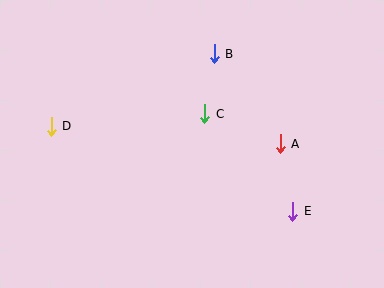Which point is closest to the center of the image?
Point C at (205, 114) is closest to the center.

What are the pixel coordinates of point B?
Point B is at (214, 54).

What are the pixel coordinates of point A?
Point A is at (280, 144).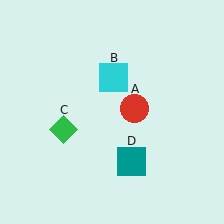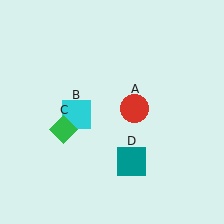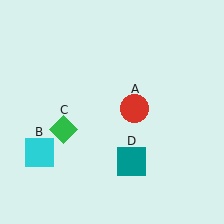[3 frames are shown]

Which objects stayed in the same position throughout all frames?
Red circle (object A) and green diamond (object C) and teal square (object D) remained stationary.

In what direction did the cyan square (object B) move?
The cyan square (object B) moved down and to the left.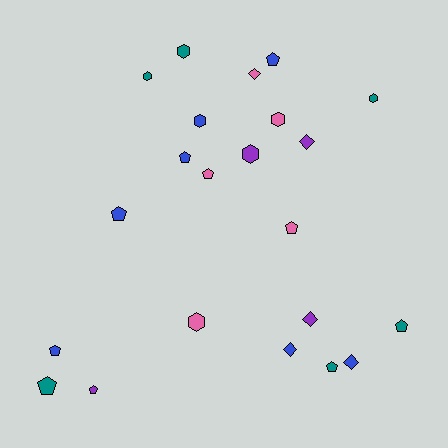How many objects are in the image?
There are 22 objects.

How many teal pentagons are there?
There are 3 teal pentagons.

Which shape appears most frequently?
Pentagon, with 10 objects.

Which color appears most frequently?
Blue, with 7 objects.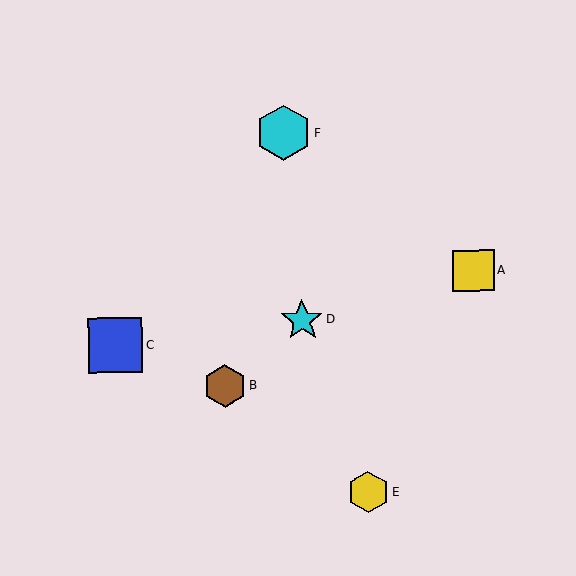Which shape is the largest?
The cyan hexagon (labeled F) is the largest.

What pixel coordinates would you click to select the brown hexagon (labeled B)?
Click at (225, 386) to select the brown hexagon B.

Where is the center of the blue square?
The center of the blue square is at (115, 345).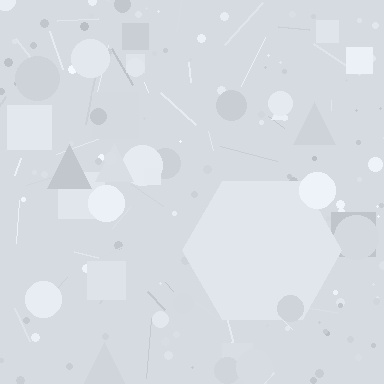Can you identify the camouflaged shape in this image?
The camouflaged shape is a hexagon.